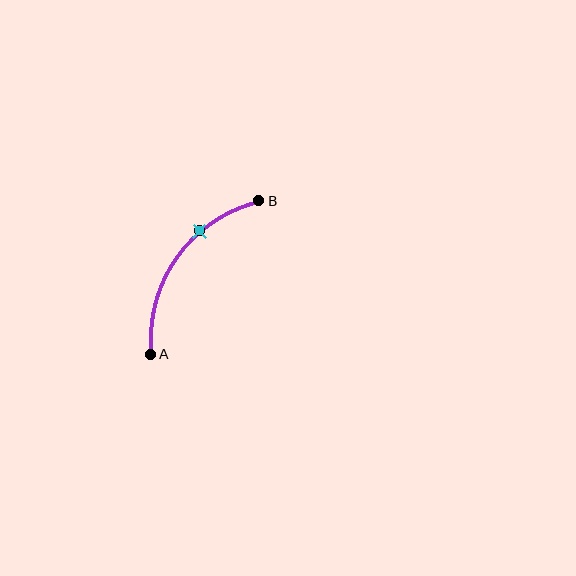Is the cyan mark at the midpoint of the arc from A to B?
No. The cyan mark lies on the arc but is closer to endpoint B. The arc midpoint would be at the point on the curve equidistant along the arc from both A and B.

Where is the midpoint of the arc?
The arc midpoint is the point on the curve farthest from the straight line joining A and B. It sits above and to the left of that line.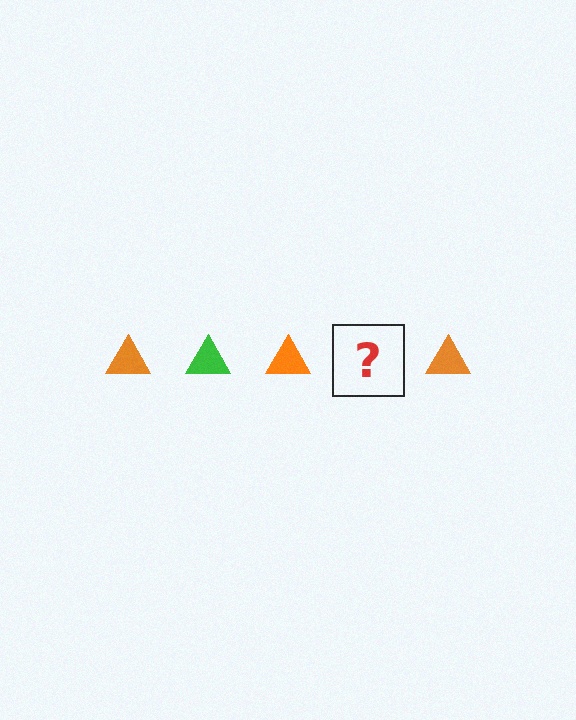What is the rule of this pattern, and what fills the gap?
The rule is that the pattern cycles through orange, green triangles. The gap should be filled with a green triangle.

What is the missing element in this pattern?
The missing element is a green triangle.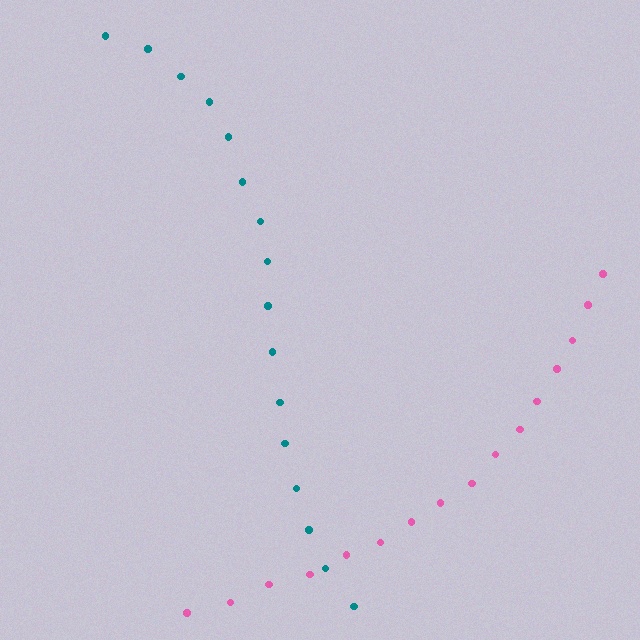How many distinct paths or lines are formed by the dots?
There are 2 distinct paths.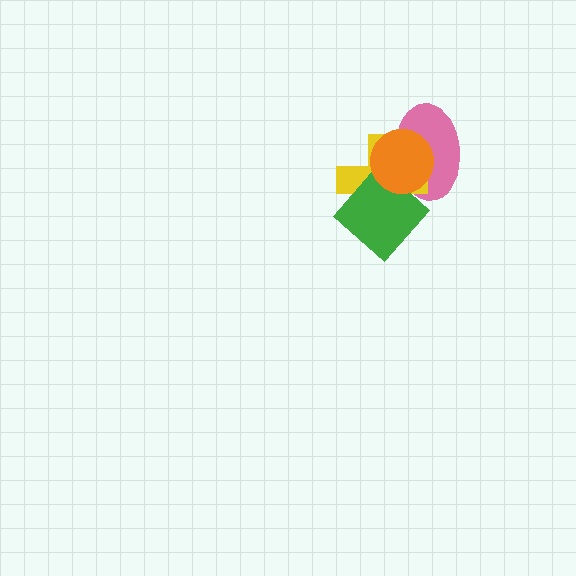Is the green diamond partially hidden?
Yes, it is partially covered by another shape.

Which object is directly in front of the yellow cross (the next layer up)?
The green diamond is directly in front of the yellow cross.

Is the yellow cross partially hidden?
Yes, it is partially covered by another shape.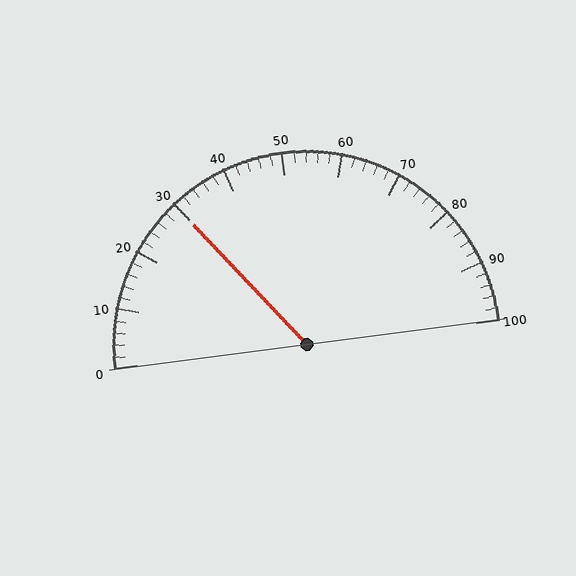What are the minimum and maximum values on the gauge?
The gauge ranges from 0 to 100.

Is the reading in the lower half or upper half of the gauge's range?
The reading is in the lower half of the range (0 to 100).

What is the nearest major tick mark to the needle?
The nearest major tick mark is 30.